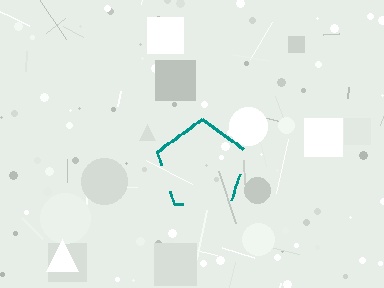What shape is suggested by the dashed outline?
The dashed outline suggests a pentagon.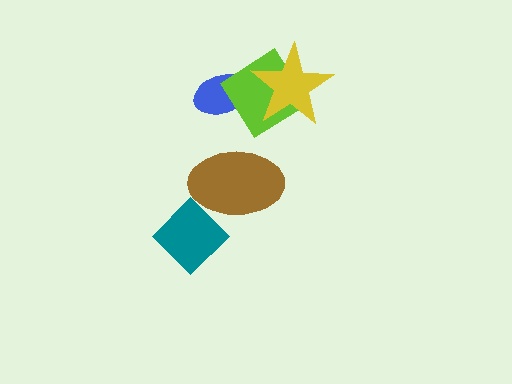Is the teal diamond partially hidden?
Yes, it is partially covered by another shape.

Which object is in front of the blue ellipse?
The lime diamond is in front of the blue ellipse.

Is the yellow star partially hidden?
No, no other shape covers it.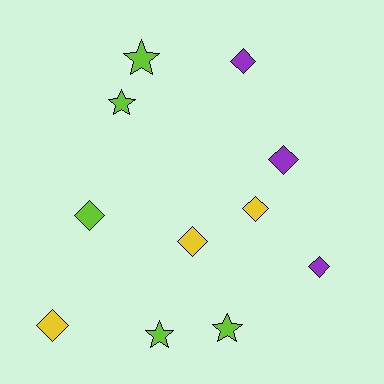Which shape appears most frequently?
Diamond, with 7 objects.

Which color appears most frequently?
Lime, with 5 objects.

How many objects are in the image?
There are 11 objects.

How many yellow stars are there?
There are no yellow stars.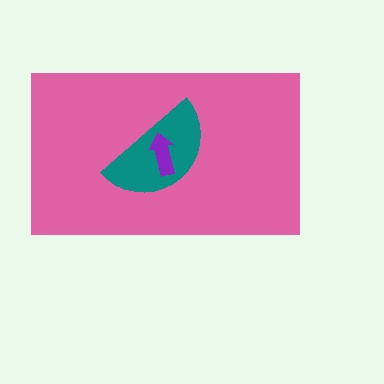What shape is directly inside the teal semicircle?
The purple arrow.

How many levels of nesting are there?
3.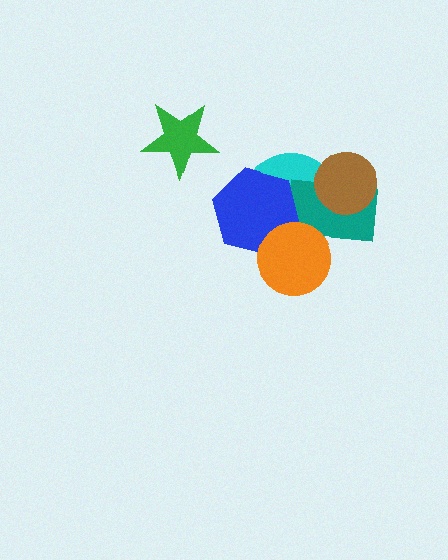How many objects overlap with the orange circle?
3 objects overlap with the orange circle.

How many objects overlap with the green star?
0 objects overlap with the green star.